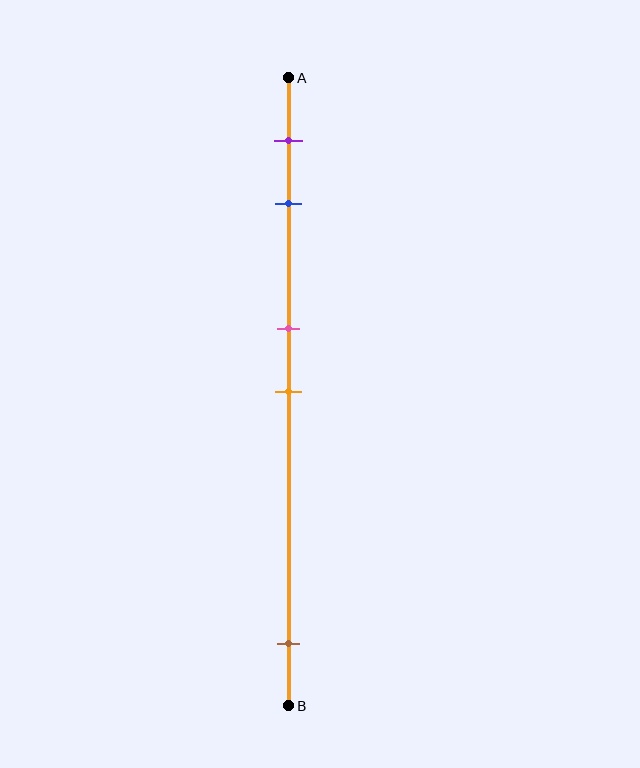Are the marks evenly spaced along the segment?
No, the marks are not evenly spaced.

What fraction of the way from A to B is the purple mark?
The purple mark is approximately 10% (0.1) of the way from A to B.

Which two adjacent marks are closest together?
The pink and orange marks are the closest adjacent pair.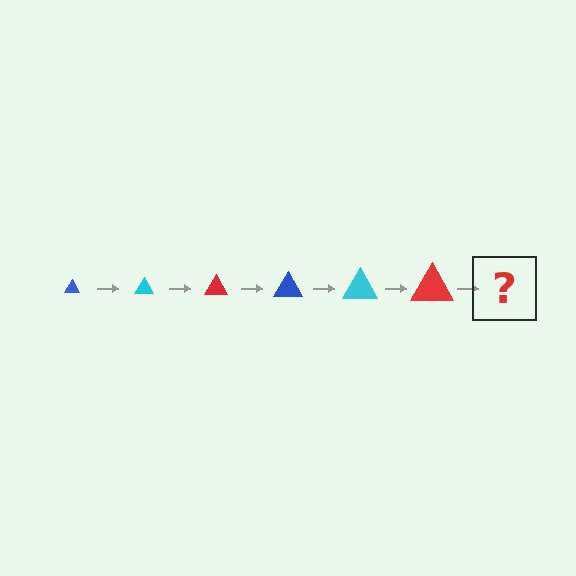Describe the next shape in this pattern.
It should be a blue triangle, larger than the previous one.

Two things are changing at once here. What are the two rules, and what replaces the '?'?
The two rules are that the triangle grows larger each step and the color cycles through blue, cyan, and red. The '?' should be a blue triangle, larger than the previous one.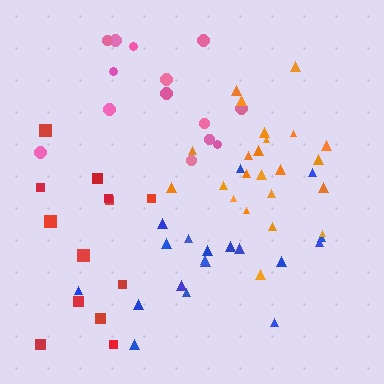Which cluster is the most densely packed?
Orange.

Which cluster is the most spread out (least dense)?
Red.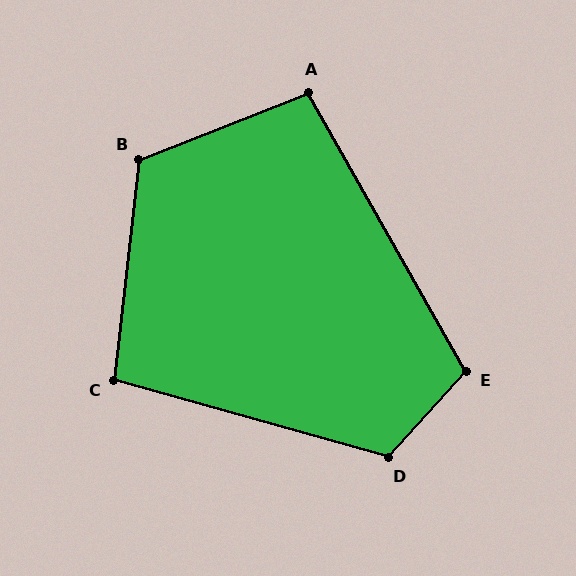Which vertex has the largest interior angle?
B, at approximately 118 degrees.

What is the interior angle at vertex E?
Approximately 108 degrees (obtuse).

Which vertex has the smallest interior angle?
A, at approximately 98 degrees.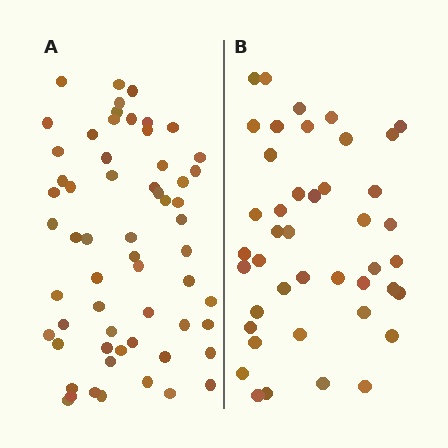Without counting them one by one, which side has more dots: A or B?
Region A (the left region) has more dots.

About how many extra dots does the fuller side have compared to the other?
Region A has approximately 15 more dots than region B.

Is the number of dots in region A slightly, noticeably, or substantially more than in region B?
Region A has noticeably more, but not dramatically so. The ratio is roughly 1.4 to 1.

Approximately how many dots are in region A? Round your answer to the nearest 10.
About 60 dots.